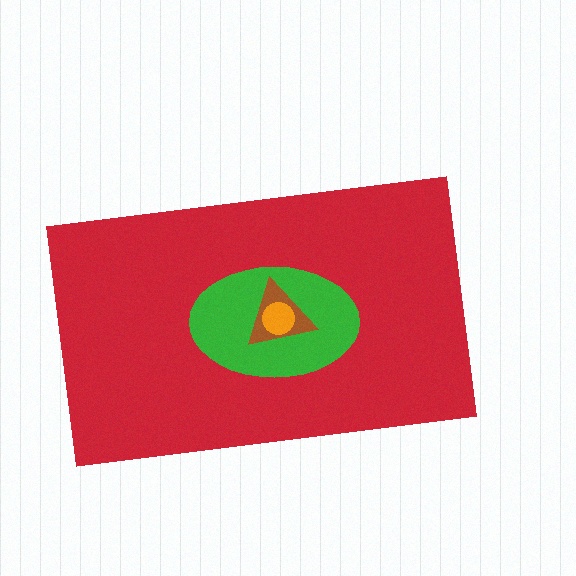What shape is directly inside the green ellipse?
The brown triangle.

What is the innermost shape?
The orange circle.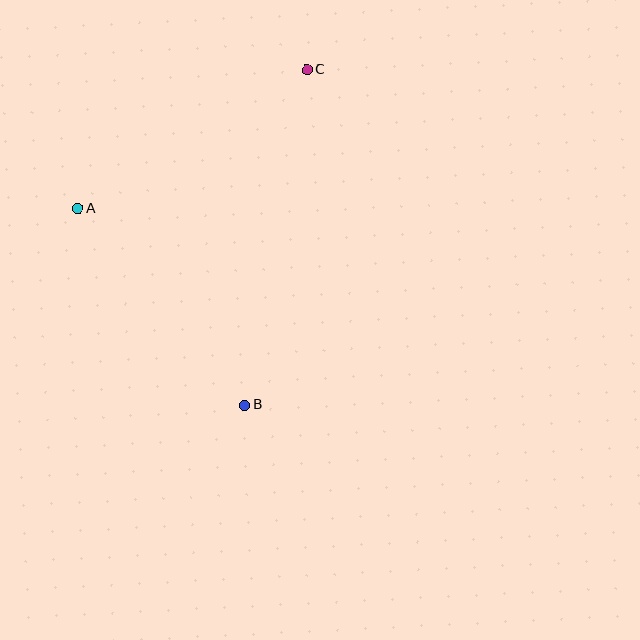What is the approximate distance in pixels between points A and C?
The distance between A and C is approximately 268 pixels.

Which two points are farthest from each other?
Points B and C are farthest from each other.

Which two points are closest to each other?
Points A and B are closest to each other.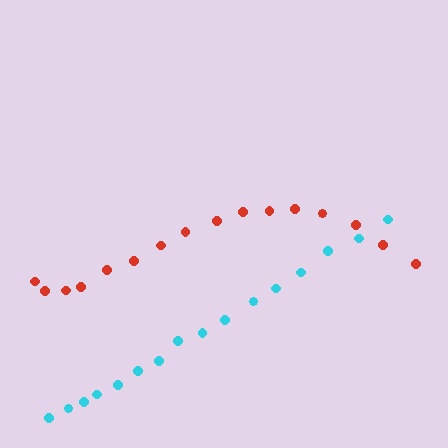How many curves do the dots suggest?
There are 2 distinct paths.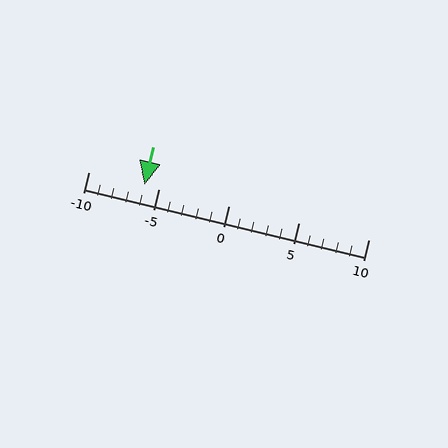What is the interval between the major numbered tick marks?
The major tick marks are spaced 5 units apart.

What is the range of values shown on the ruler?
The ruler shows values from -10 to 10.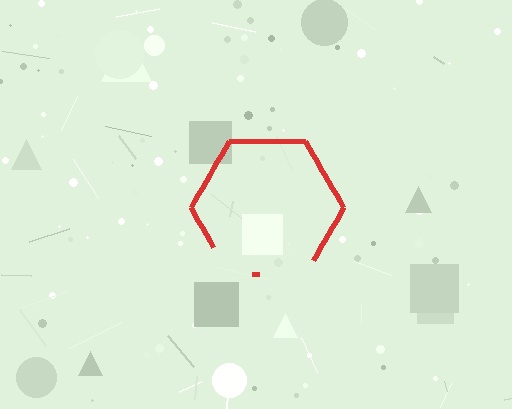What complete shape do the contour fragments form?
The contour fragments form a hexagon.